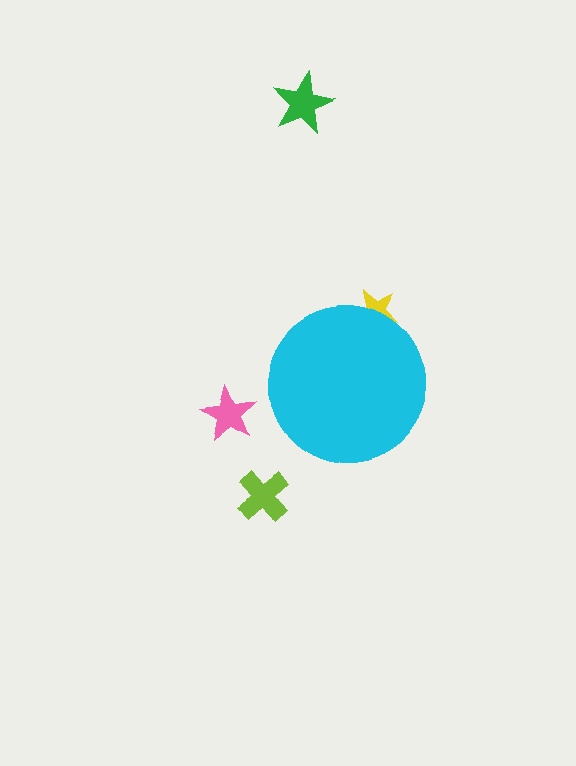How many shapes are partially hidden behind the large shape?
1 shape is partially hidden.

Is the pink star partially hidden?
No, the pink star is fully visible.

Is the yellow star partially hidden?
Yes, the yellow star is partially hidden behind the cyan circle.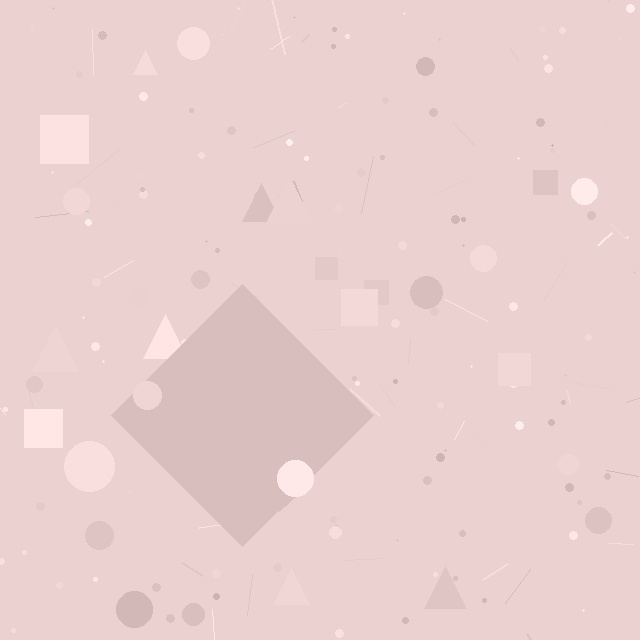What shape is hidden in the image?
A diamond is hidden in the image.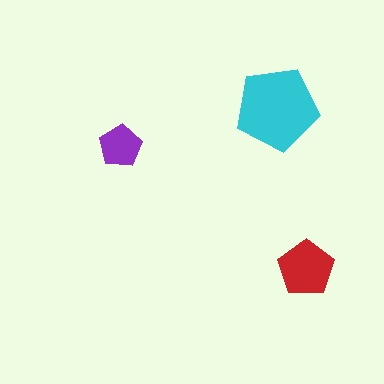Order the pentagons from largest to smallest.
the cyan one, the red one, the purple one.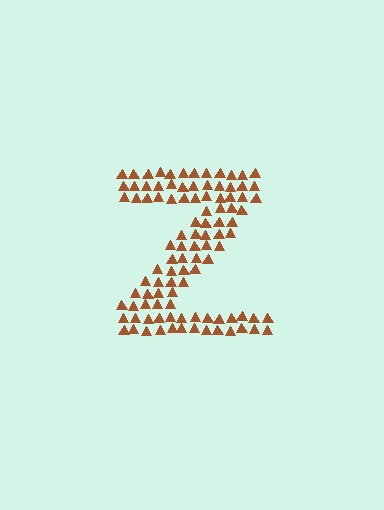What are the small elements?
The small elements are triangles.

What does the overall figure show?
The overall figure shows the letter Z.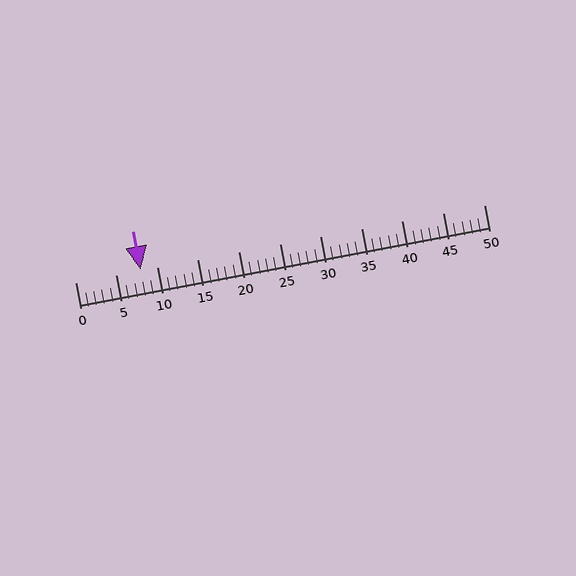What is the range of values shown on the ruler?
The ruler shows values from 0 to 50.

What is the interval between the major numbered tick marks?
The major tick marks are spaced 5 units apart.